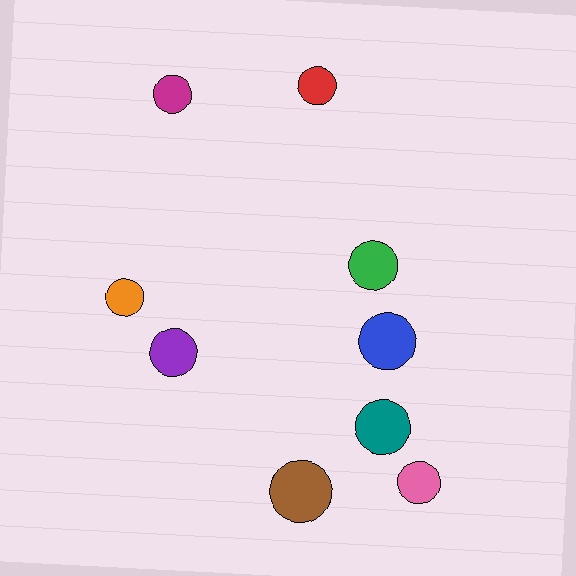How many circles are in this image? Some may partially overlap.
There are 9 circles.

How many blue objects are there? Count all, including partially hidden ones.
There is 1 blue object.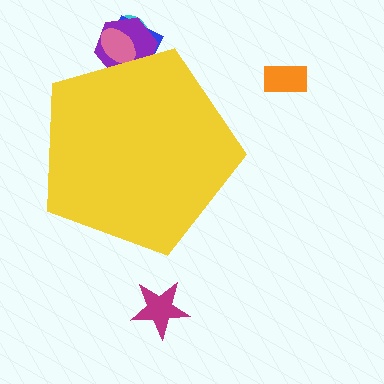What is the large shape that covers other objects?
A yellow pentagon.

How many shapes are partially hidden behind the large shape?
4 shapes are partially hidden.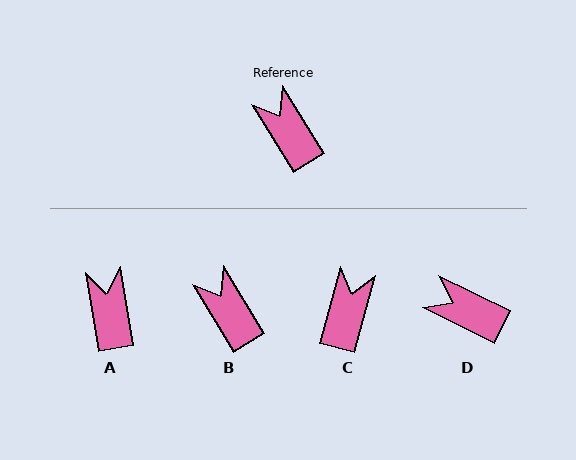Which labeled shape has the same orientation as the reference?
B.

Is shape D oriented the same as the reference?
No, it is off by about 32 degrees.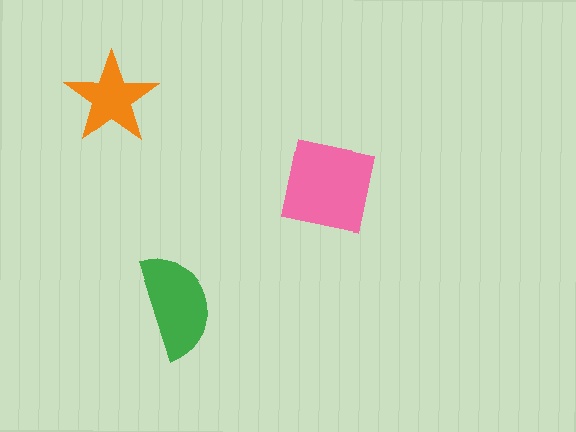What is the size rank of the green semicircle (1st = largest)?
2nd.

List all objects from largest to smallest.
The pink square, the green semicircle, the orange star.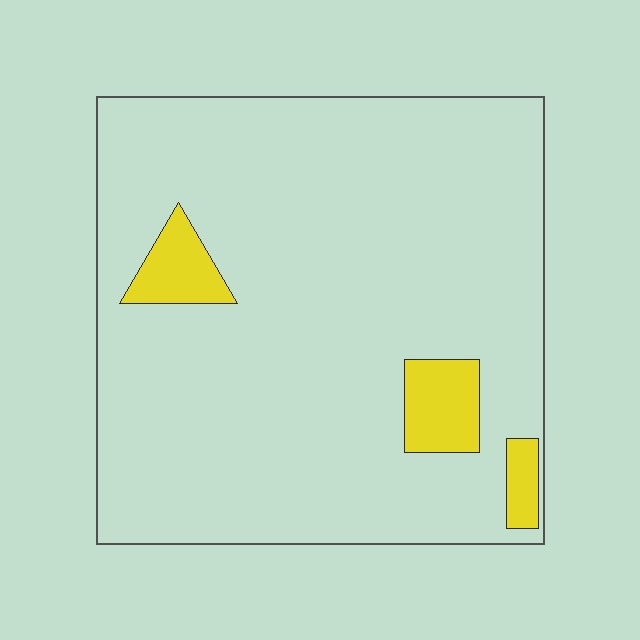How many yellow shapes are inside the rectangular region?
3.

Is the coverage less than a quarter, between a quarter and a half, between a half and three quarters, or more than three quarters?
Less than a quarter.